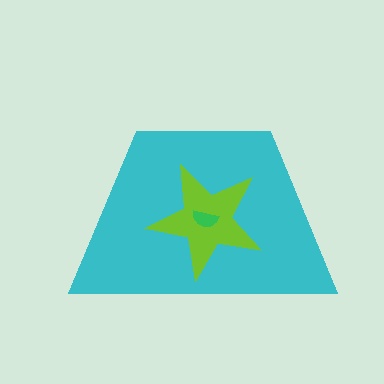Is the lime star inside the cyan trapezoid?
Yes.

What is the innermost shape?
The green semicircle.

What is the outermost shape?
The cyan trapezoid.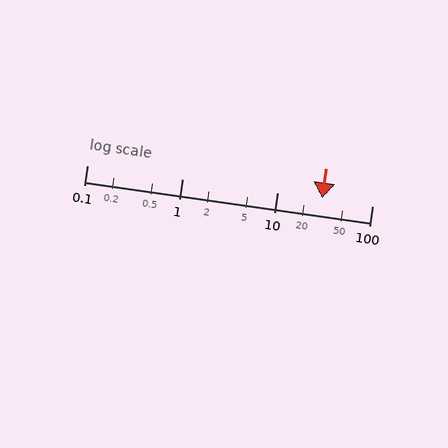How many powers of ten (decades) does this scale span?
The scale spans 3 decades, from 0.1 to 100.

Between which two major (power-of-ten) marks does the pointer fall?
The pointer is between 10 and 100.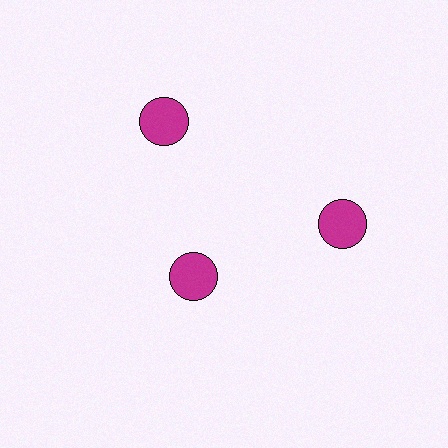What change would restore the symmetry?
The symmetry would be restored by moving it outward, back onto the ring so that all 3 circles sit at equal angles and equal distance from the center.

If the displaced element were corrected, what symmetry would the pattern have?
It would have 3-fold rotational symmetry — the pattern would map onto itself every 120 degrees.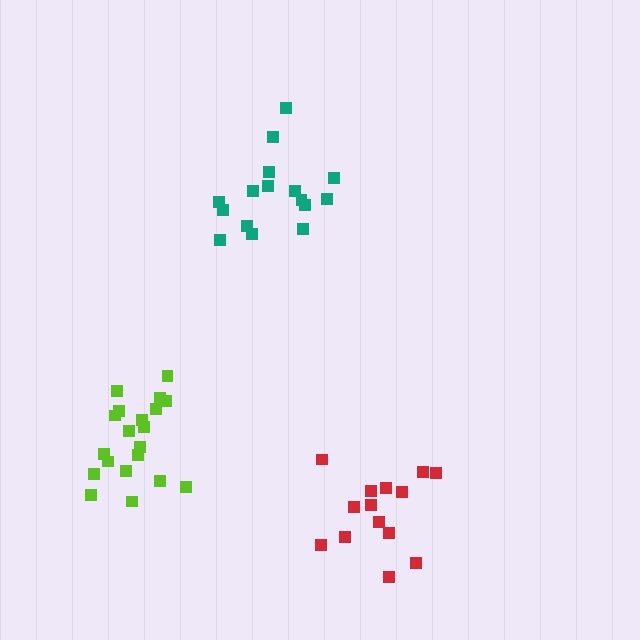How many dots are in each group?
Group 1: 20 dots, Group 2: 16 dots, Group 3: 14 dots (50 total).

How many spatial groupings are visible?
There are 3 spatial groupings.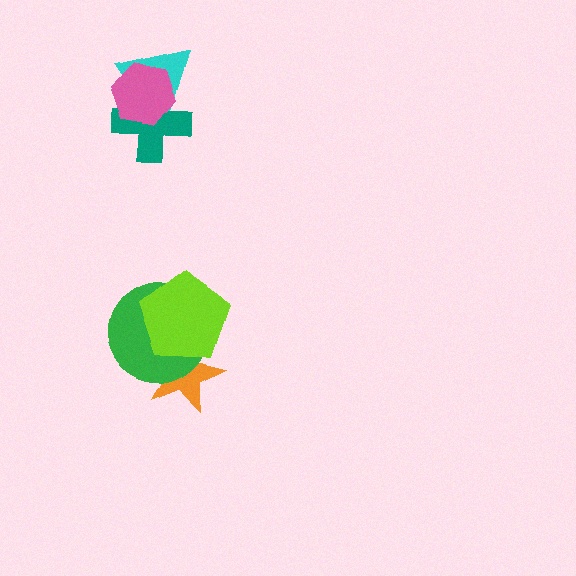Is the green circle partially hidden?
Yes, it is partially covered by another shape.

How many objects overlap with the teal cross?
2 objects overlap with the teal cross.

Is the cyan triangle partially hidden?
Yes, it is partially covered by another shape.